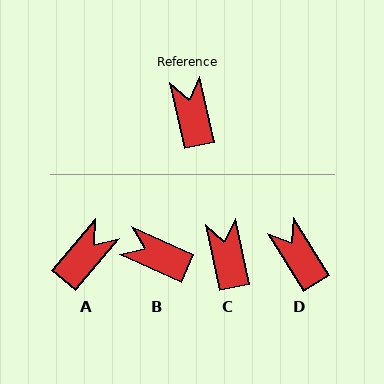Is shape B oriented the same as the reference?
No, it is off by about 54 degrees.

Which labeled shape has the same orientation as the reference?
C.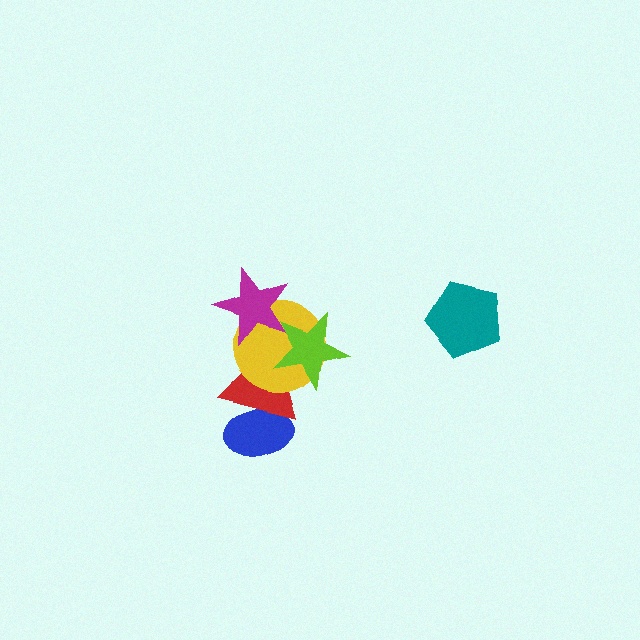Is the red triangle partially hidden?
Yes, it is partially covered by another shape.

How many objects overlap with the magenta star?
3 objects overlap with the magenta star.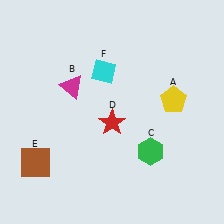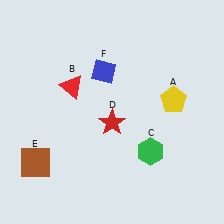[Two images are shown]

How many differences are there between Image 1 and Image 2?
There are 2 differences between the two images.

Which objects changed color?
B changed from magenta to red. F changed from cyan to blue.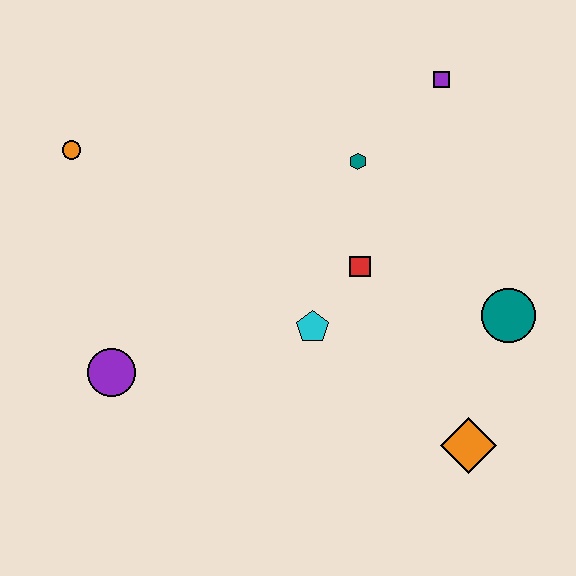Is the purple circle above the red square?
No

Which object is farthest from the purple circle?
The purple square is farthest from the purple circle.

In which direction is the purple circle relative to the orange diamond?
The purple circle is to the left of the orange diamond.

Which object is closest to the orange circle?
The purple circle is closest to the orange circle.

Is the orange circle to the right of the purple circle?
No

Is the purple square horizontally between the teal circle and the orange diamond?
No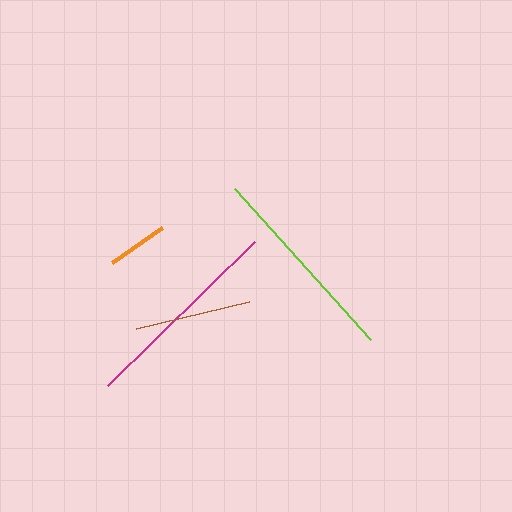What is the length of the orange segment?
The orange segment is approximately 61 pixels long.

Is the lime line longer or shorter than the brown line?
The lime line is longer than the brown line.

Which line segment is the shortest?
The orange line is the shortest at approximately 61 pixels.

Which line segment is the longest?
The magenta line is the longest at approximately 206 pixels.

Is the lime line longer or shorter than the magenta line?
The magenta line is longer than the lime line.